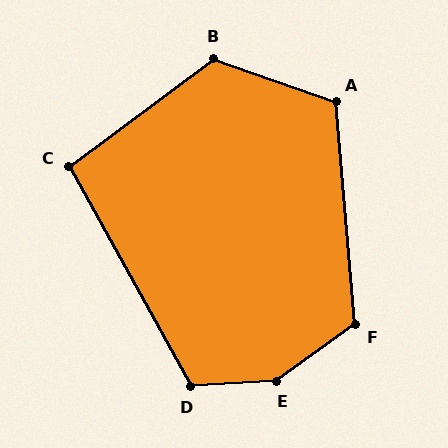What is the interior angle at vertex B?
Approximately 124 degrees (obtuse).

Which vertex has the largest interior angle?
E, at approximately 148 degrees.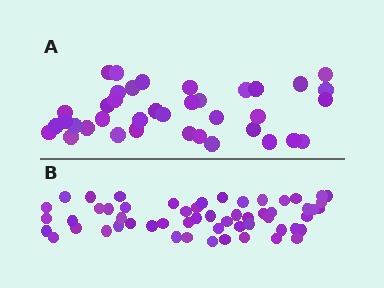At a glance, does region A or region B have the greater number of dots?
Region B (the bottom region) has more dots.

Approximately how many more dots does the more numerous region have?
Region B has approximately 20 more dots than region A.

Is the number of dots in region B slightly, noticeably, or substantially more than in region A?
Region B has substantially more. The ratio is roughly 1.5 to 1.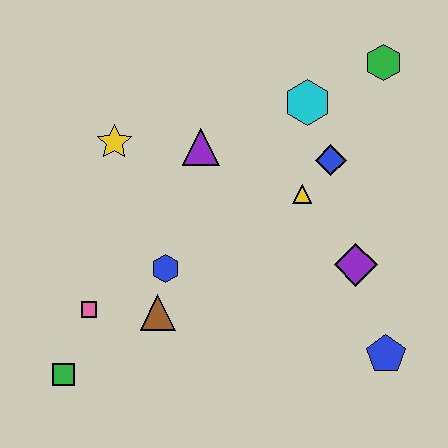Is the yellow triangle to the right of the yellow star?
Yes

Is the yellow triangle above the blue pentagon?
Yes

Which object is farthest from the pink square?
The green hexagon is farthest from the pink square.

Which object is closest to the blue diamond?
The yellow triangle is closest to the blue diamond.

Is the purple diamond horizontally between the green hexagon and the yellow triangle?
Yes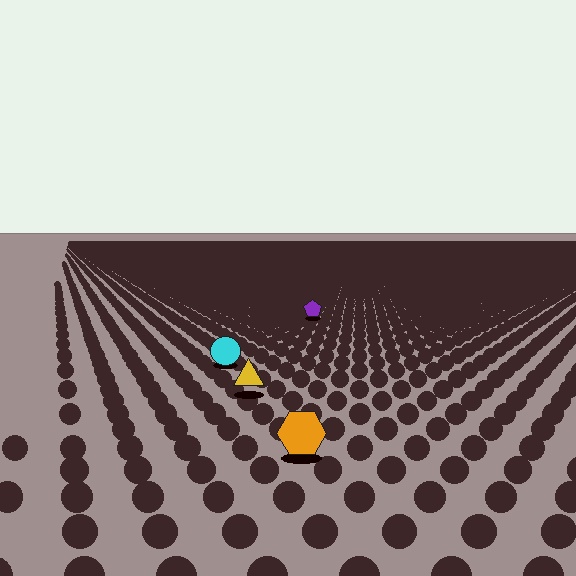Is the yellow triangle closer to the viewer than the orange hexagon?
No. The orange hexagon is closer — you can tell from the texture gradient: the ground texture is coarser near it.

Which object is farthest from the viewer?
The purple pentagon is farthest from the viewer. It appears smaller and the ground texture around it is denser.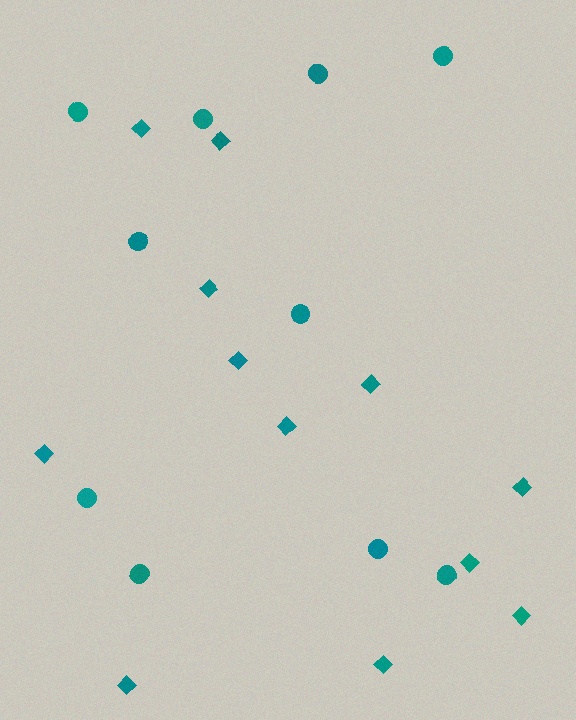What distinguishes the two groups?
There are 2 groups: one group of circles (10) and one group of diamonds (12).